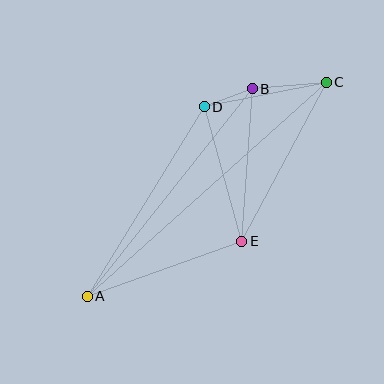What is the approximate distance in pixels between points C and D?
The distance between C and D is approximately 124 pixels.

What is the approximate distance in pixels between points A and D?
The distance between A and D is approximately 222 pixels.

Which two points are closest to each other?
Points B and D are closest to each other.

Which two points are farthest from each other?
Points A and C are farthest from each other.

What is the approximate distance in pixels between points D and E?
The distance between D and E is approximately 140 pixels.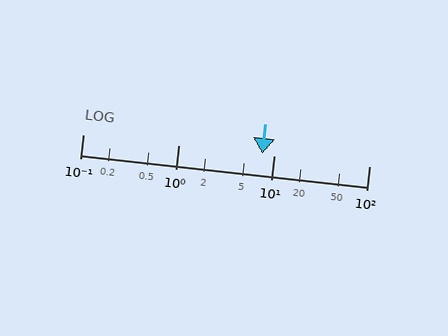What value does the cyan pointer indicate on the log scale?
The pointer indicates approximately 7.6.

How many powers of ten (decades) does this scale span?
The scale spans 3 decades, from 0.1 to 100.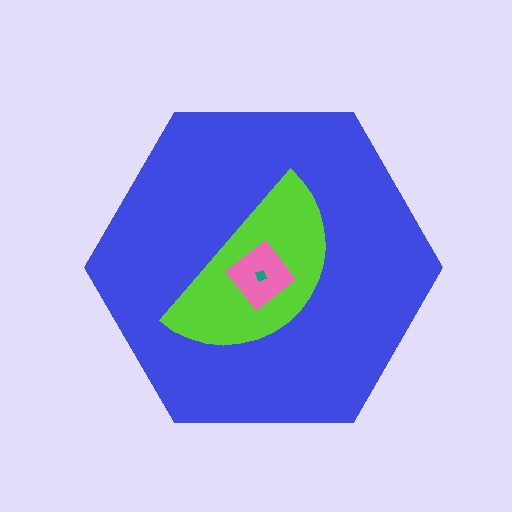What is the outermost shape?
The blue hexagon.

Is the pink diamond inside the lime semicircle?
Yes.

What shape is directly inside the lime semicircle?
The pink diamond.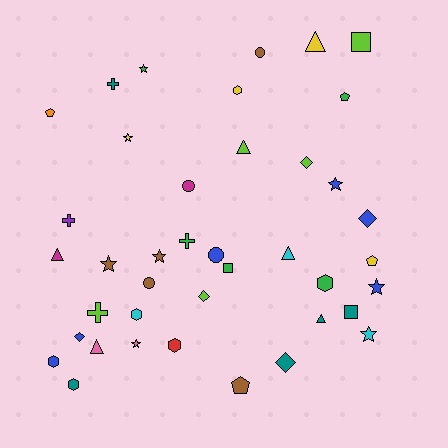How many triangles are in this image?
There are 6 triangles.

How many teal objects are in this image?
There are 5 teal objects.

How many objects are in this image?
There are 40 objects.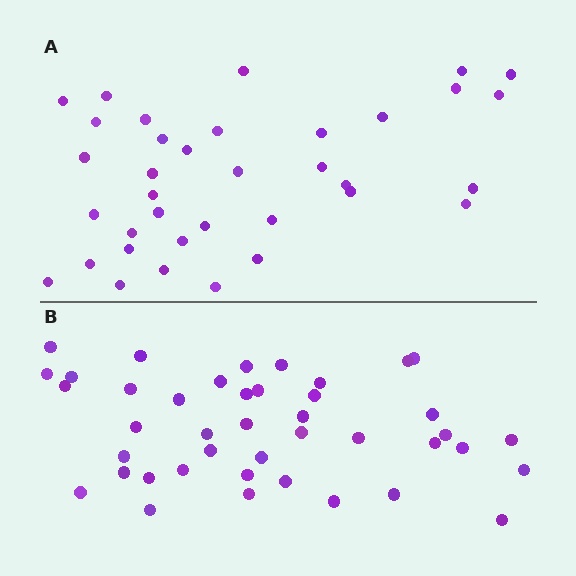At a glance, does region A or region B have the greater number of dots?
Region B (the bottom region) has more dots.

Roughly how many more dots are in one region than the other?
Region B has about 6 more dots than region A.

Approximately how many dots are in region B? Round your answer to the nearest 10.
About 40 dots. (The exact count is 42, which rounds to 40.)